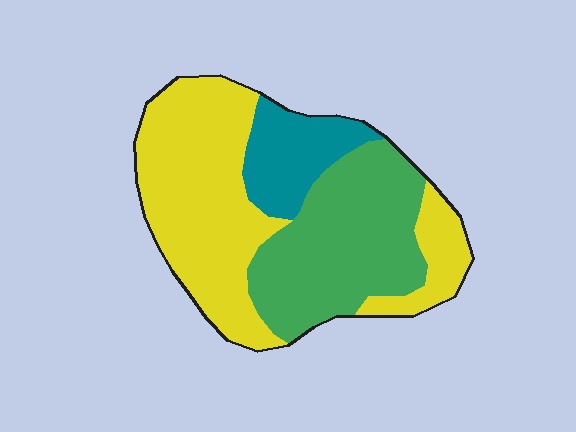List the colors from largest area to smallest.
From largest to smallest: yellow, green, teal.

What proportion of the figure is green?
Green takes up about three eighths (3/8) of the figure.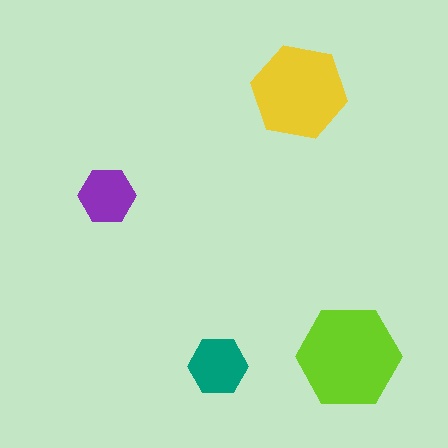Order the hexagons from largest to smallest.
the lime one, the yellow one, the teal one, the purple one.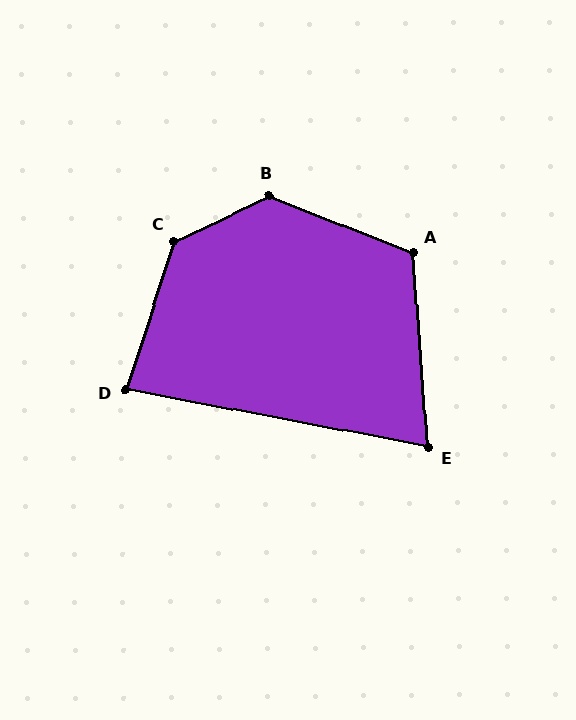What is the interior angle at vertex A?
Approximately 116 degrees (obtuse).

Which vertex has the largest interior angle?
B, at approximately 133 degrees.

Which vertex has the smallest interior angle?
E, at approximately 75 degrees.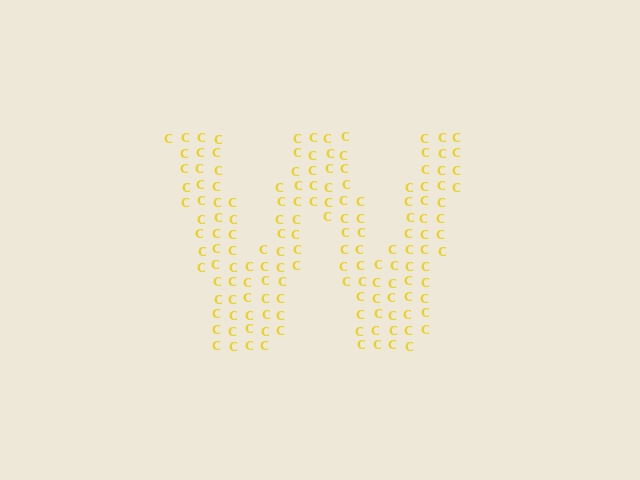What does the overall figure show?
The overall figure shows the letter W.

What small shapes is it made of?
It is made of small letter C's.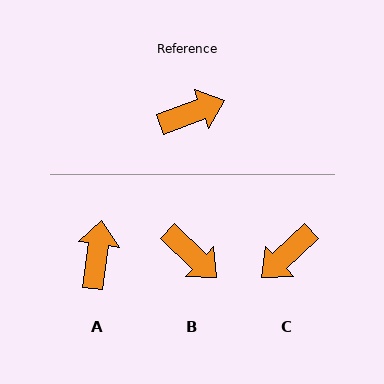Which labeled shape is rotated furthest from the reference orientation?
C, about 158 degrees away.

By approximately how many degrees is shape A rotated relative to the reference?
Approximately 62 degrees counter-clockwise.